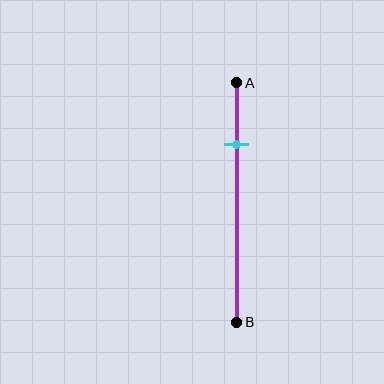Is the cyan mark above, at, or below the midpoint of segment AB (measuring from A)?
The cyan mark is above the midpoint of segment AB.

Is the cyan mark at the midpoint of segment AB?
No, the mark is at about 25% from A, not at the 50% midpoint.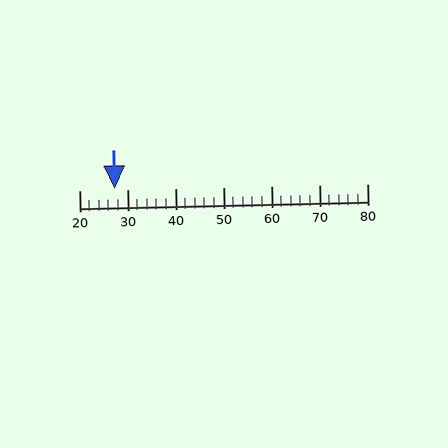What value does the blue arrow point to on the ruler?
The blue arrow points to approximately 27.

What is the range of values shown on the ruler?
The ruler shows values from 20 to 80.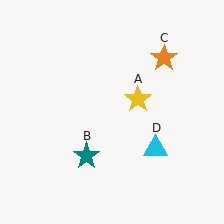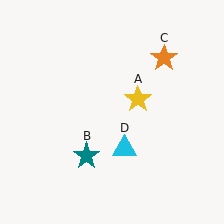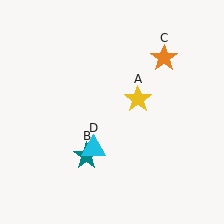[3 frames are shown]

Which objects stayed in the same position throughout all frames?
Yellow star (object A) and teal star (object B) and orange star (object C) remained stationary.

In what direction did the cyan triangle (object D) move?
The cyan triangle (object D) moved left.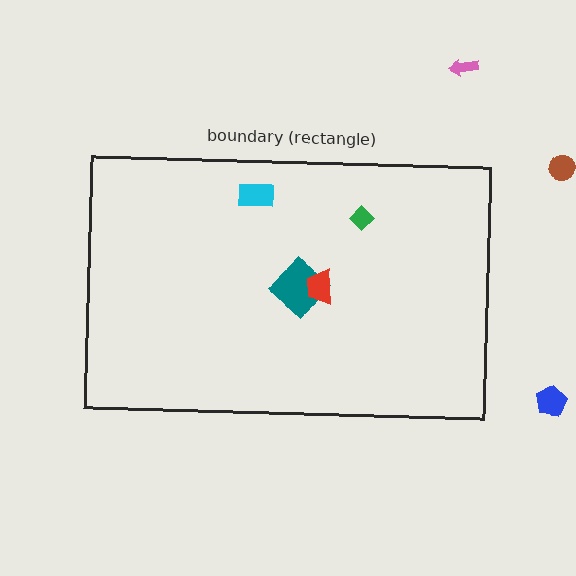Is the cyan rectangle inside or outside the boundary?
Inside.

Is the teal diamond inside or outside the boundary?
Inside.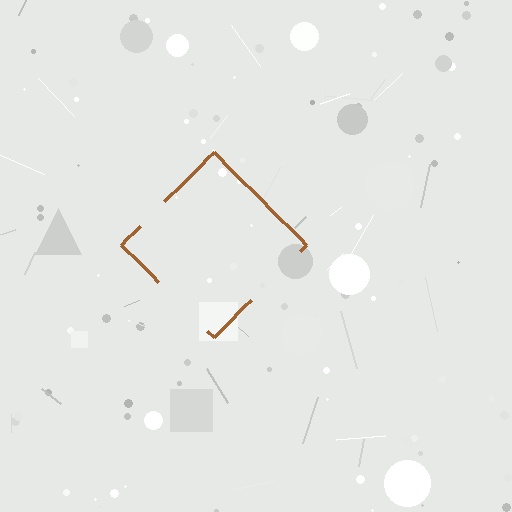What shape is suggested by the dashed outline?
The dashed outline suggests a diamond.